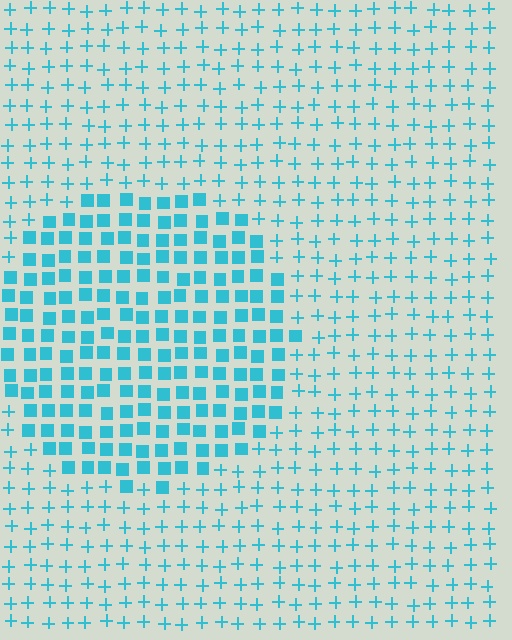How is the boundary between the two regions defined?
The boundary is defined by a change in element shape: squares inside vs. plus signs outside. All elements share the same color and spacing.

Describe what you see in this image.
The image is filled with small cyan elements arranged in a uniform grid. A circle-shaped region contains squares, while the surrounding area contains plus signs. The boundary is defined purely by the change in element shape.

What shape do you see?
I see a circle.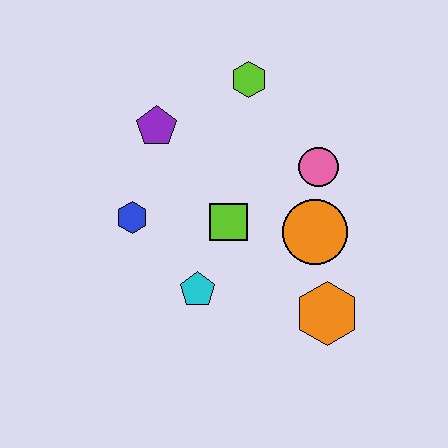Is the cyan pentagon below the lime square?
Yes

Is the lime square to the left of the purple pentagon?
No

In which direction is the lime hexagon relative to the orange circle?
The lime hexagon is above the orange circle.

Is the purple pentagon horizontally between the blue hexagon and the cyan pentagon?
Yes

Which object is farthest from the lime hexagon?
The orange hexagon is farthest from the lime hexagon.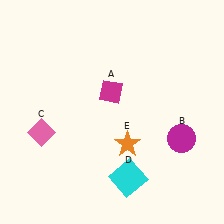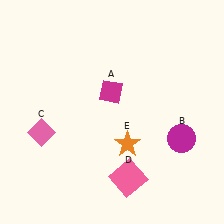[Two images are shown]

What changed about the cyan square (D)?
In Image 1, D is cyan. In Image 2, it changed to pink.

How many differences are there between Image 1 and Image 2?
There is 1 difference between the two images.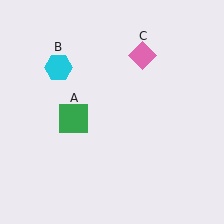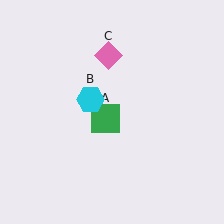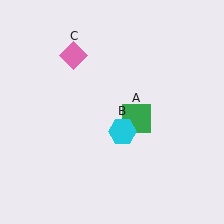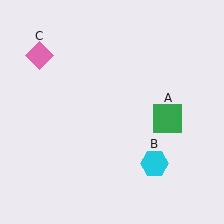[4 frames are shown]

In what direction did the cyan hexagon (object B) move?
The cyan hexagon (object B) moved down and to the right.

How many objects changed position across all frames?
3 objects changed position: green square (object A), cyan hexagon (object B), pink diamond (object C).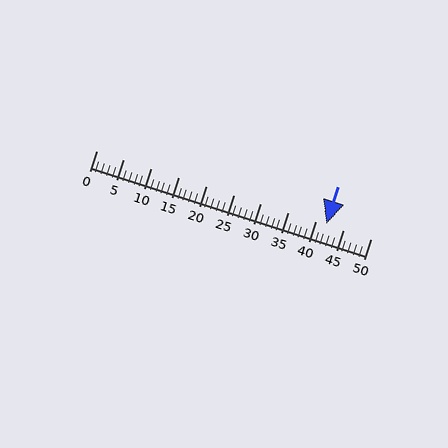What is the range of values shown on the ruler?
The ruler shows values from 0 to 50.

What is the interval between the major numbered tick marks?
The major tick marks are spaced 5 units apart.